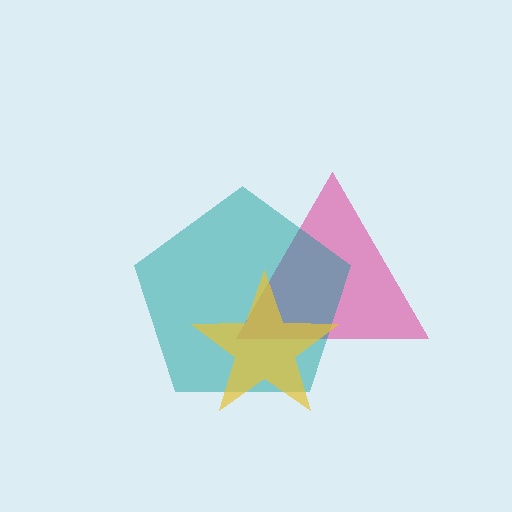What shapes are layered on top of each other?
The layered shapes are: a pink triangle, a teal pentagon, a yellow star.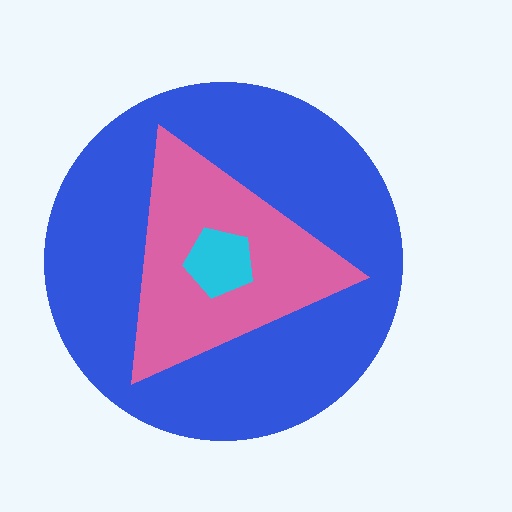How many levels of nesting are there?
3.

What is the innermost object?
The cyan pentagon.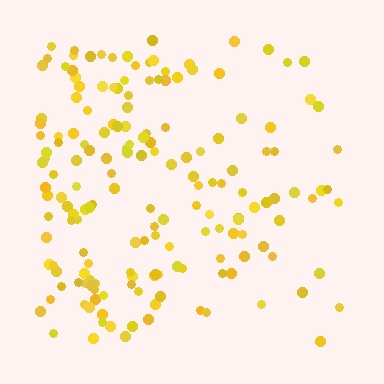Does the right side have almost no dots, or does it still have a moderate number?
Still a moderate number, just noticeably fewer than the left.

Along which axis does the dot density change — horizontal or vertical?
Horizontal.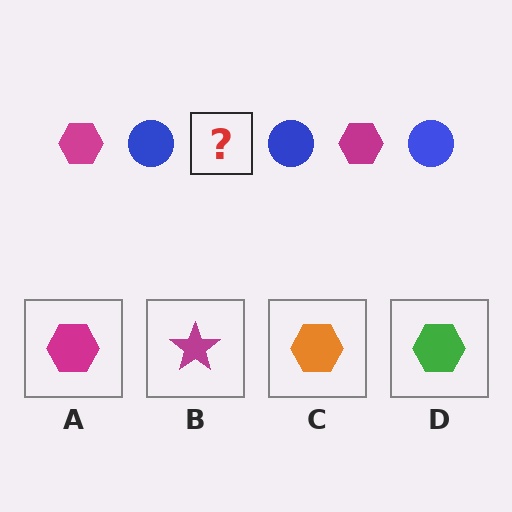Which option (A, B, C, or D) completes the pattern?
A.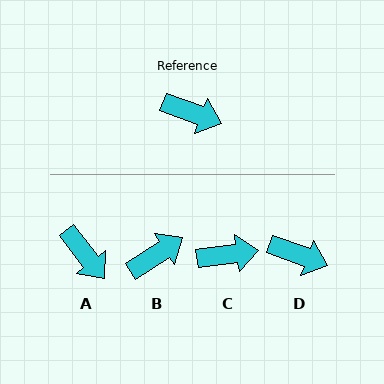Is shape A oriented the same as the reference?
No, it is off by about 32 degrees.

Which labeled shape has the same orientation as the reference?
D.